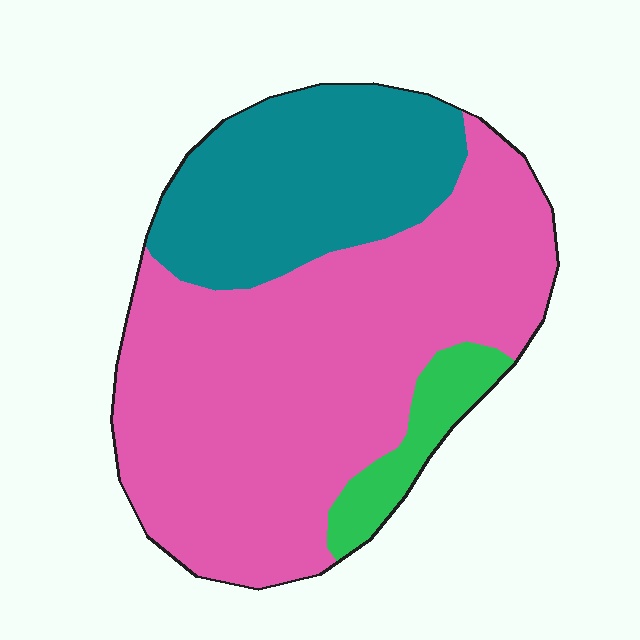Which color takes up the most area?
Pink, at roughly 65%.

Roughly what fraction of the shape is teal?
Teal covers around 30% of the shape.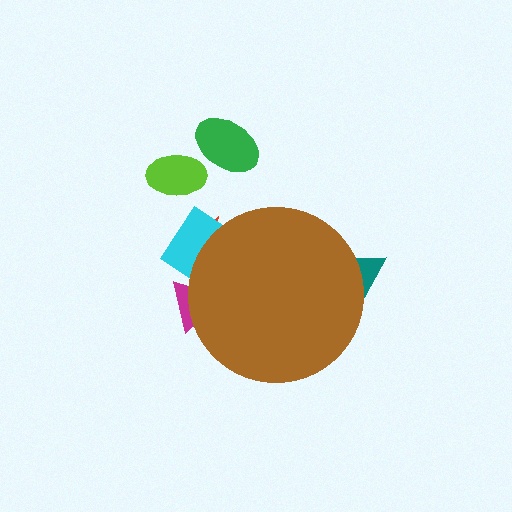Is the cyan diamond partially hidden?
Yes, the cyan diamond is partially hidden behind the brown circle.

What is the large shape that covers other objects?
A brown circle.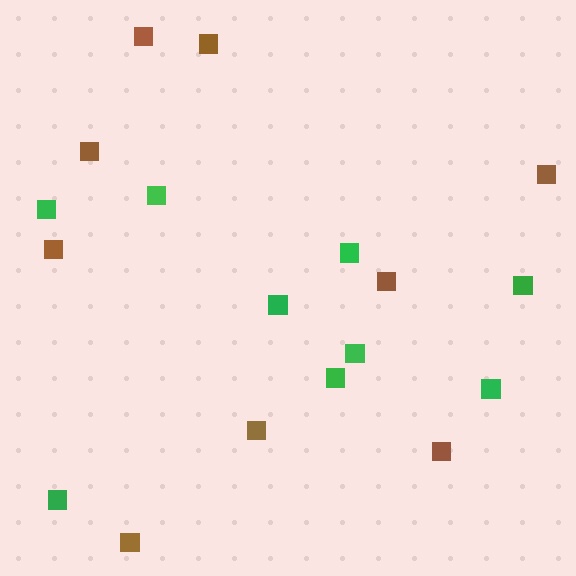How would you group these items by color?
There are 2 groups: one group of green squares (9) and one group of brown squares (9).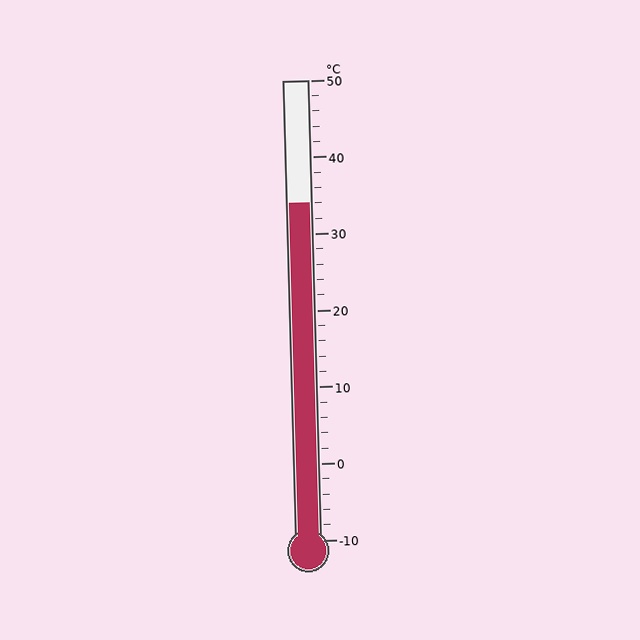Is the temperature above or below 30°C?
The temperature is above 30°C.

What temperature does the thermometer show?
The thermometer shows approximately 34°C.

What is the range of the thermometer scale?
The thermometer scale ranges from -10°C to 50°C.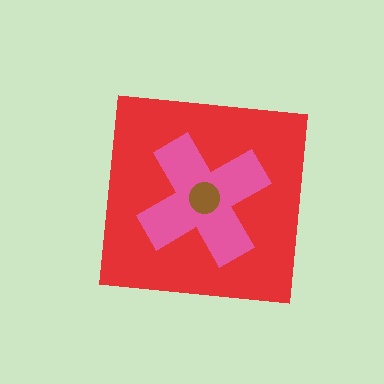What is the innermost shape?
The brown circle.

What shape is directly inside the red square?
The pink cross.